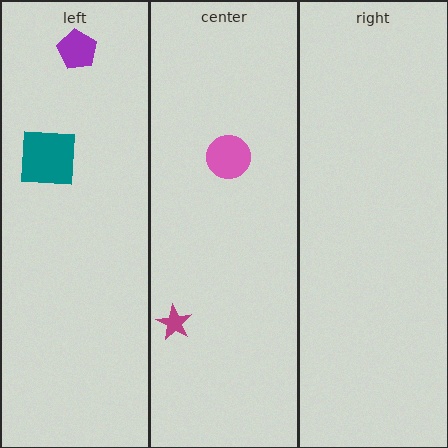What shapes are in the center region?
The magenta star, the pink circle.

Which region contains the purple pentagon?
The left region.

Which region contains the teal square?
The left region.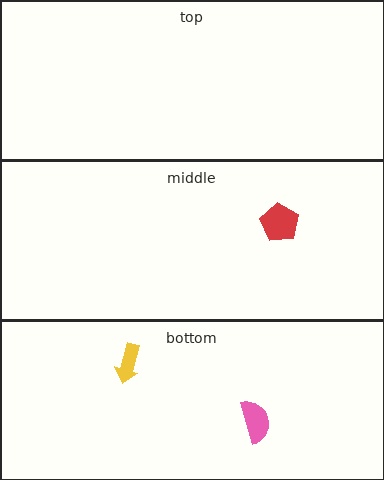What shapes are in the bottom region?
The pink semicircle, the yellow arrow.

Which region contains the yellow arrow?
The bottom region.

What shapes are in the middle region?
The red pentagon.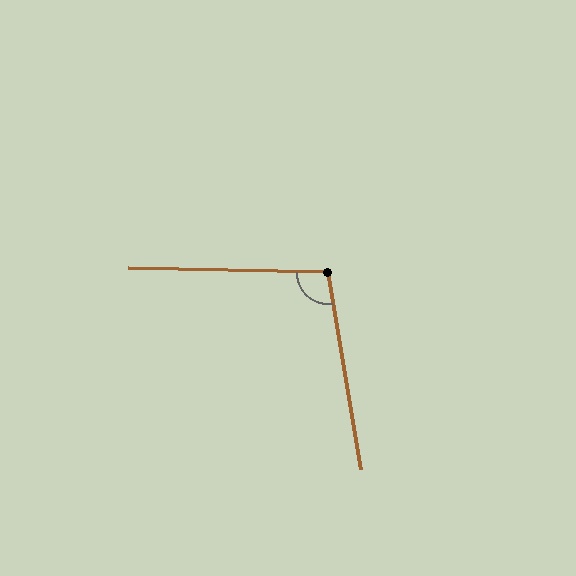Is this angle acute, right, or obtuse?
It is obtuse.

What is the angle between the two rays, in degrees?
Approximately 101 degrees.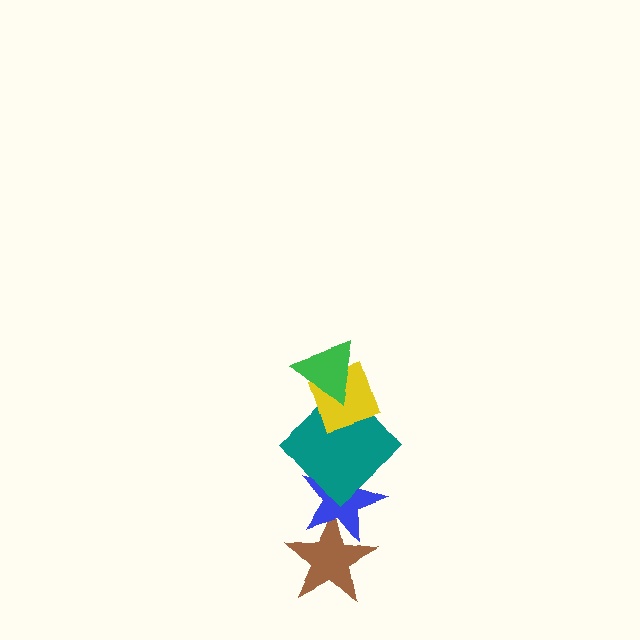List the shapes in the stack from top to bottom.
From top to bottom: the green triangle, the yellow diamond, the teal diamond, the blue star, the brown star.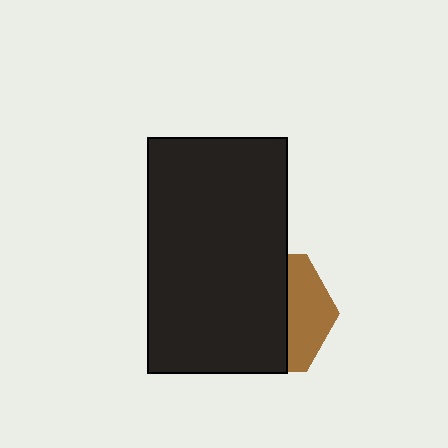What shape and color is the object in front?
The object in front is a black rectangle.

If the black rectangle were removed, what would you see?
You would see the complete brown hexagon.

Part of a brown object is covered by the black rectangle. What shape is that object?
It is a hexagon.